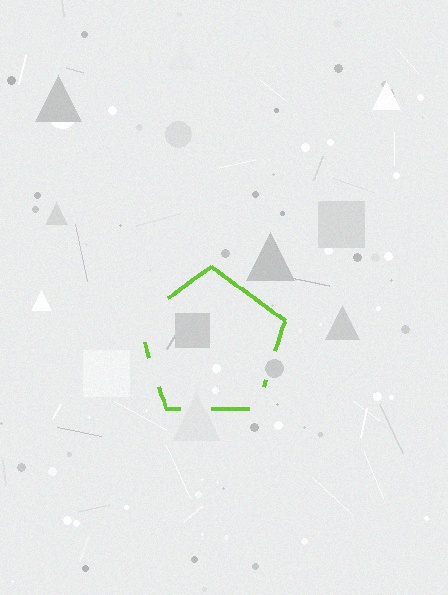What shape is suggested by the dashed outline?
The dashed outline suggests a pentagon.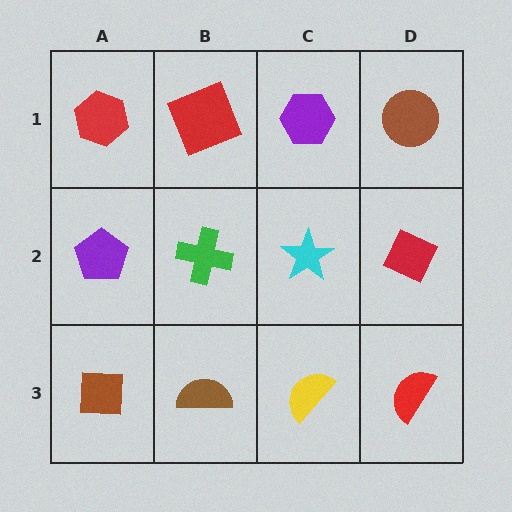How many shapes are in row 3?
4 shapes.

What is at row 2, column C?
A cyan star.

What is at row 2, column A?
A purple pentagon.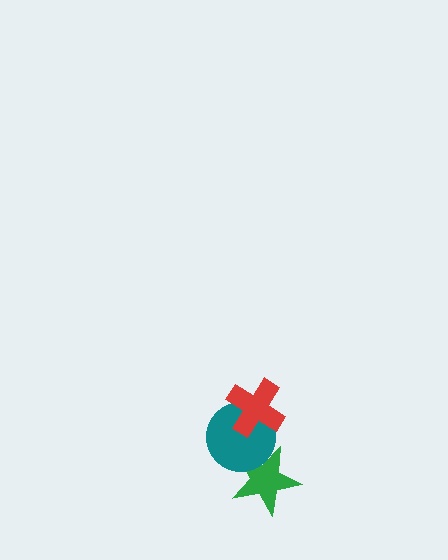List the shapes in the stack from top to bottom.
From top to bottom: the red cross, the teal circle, the green star.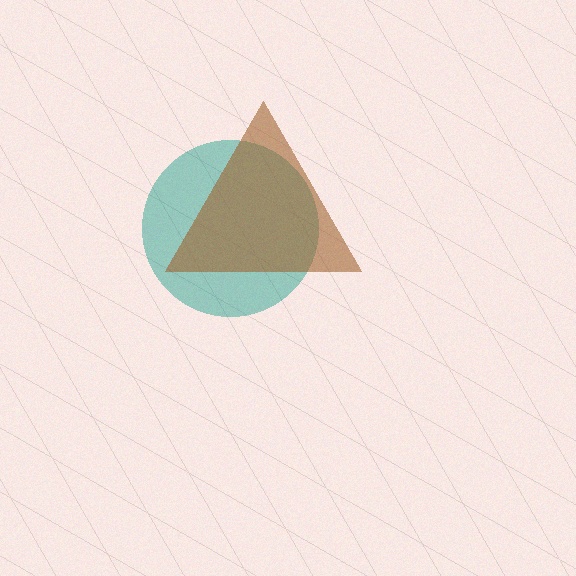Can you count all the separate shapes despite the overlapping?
Yes, there are 2 separate shapes.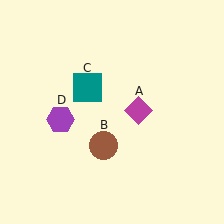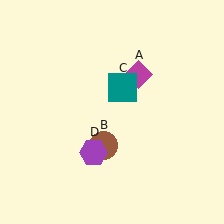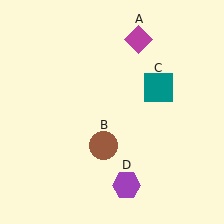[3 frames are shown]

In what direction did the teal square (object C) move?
The teal square (object C) moved right.